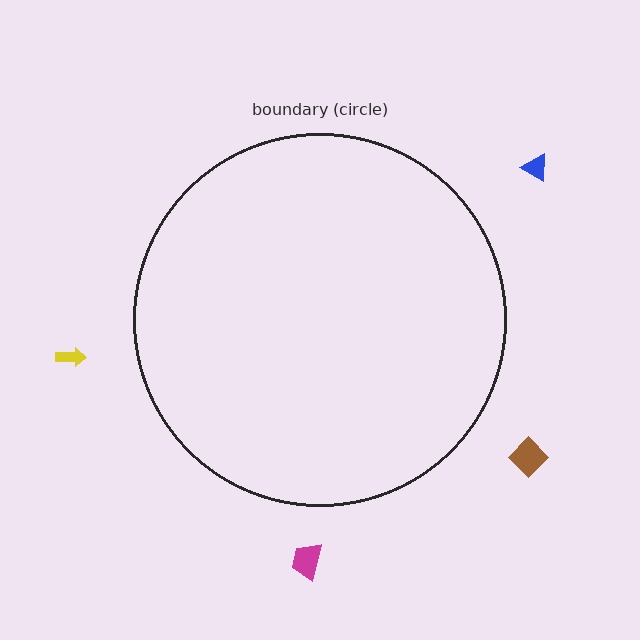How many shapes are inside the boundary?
0 inside, 4 outside.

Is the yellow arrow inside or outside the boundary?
Outside.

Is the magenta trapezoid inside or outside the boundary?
Outside.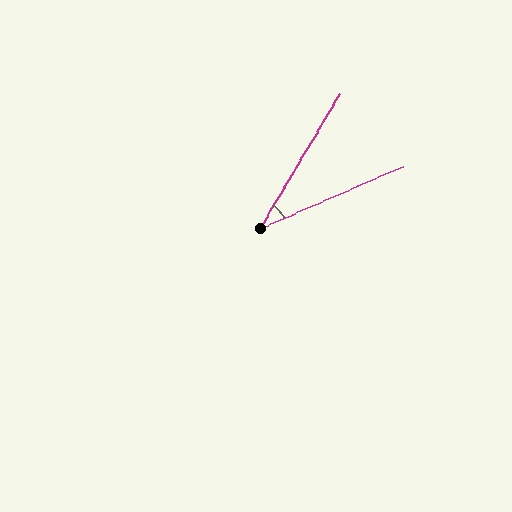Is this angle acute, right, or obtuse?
It is acute.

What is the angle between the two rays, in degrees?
Approximately 36 degrees.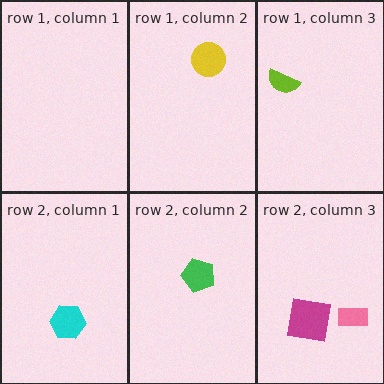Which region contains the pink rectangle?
The row 2, column 3 region.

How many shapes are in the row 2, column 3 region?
2.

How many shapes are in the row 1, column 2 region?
1.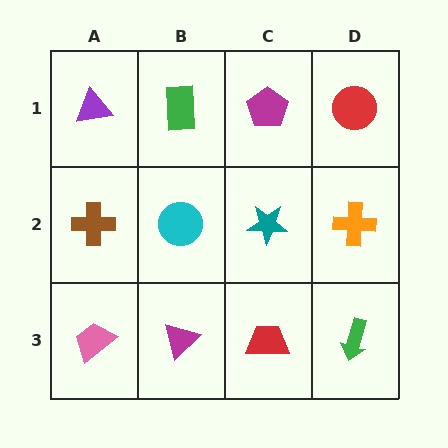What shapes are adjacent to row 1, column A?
A brown cross (row 2, column A), a green rectangle (row 1, column B).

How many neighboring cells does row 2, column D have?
3.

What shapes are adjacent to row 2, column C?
A magenta pentagon (row 1, column C), a red trapezoid (row 3, column C), a cyan circle (row 2, column B), an orange cross (row 2, column D).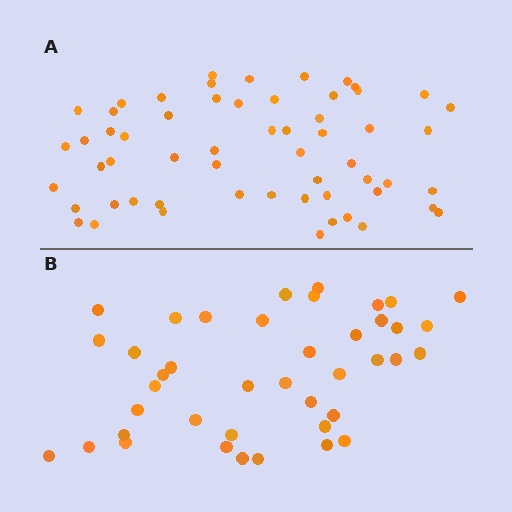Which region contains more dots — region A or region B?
Region A (the top region) has more dots.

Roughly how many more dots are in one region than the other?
Region A has approximately 15 more dots than region B.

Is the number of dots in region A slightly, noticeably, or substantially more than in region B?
Region A has noticeably more, but not dramatically so. The ratio is roughly 1.4 to 1.